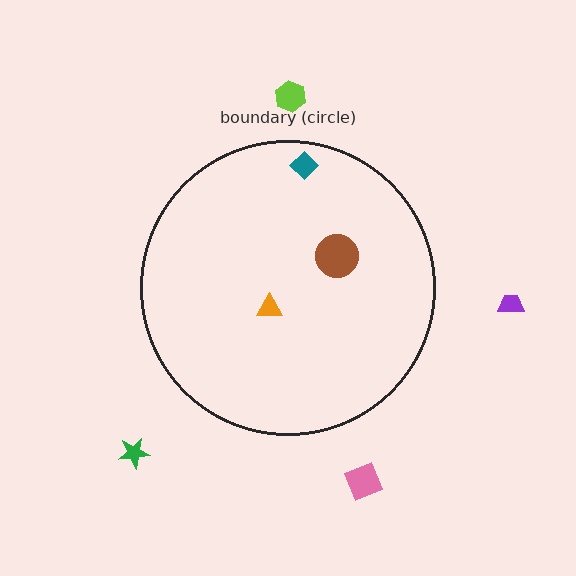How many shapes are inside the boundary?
3 inside, 4 outside.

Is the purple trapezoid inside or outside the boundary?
Outside.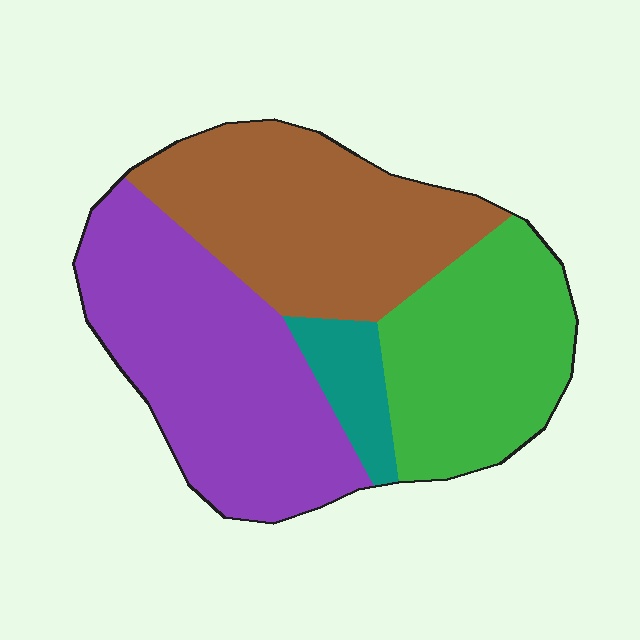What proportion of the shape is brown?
Brown takes up about one third (1/3) of the shape.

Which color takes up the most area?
Purple, at roughly 35%.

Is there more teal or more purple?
Purple.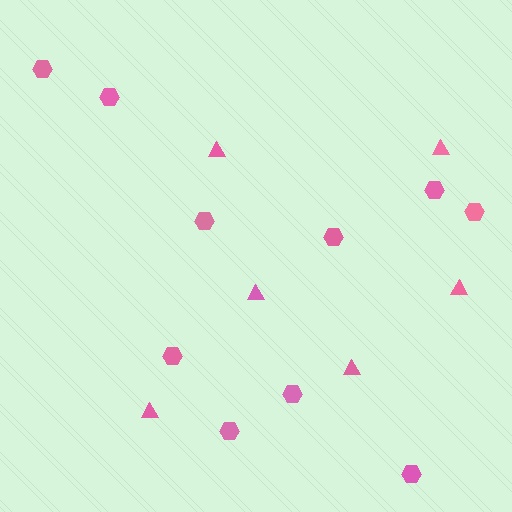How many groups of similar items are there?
There are 2 groups: one group of hexagons (10) and one group of triangles (6).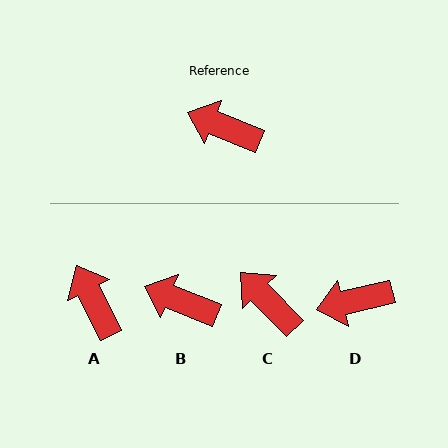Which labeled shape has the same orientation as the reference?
B.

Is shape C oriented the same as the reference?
No, it is off by about 24 degrees.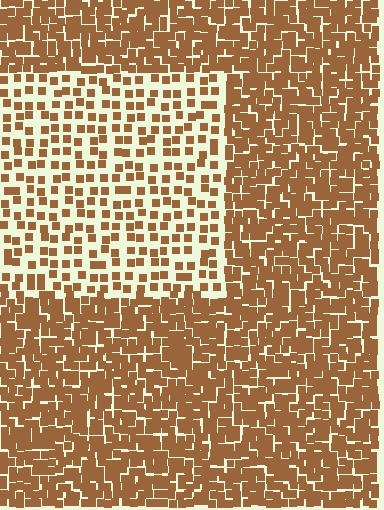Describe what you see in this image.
The image contains small brown elements arranged at two different densities. A rectangle-shaped region is visible where the elements are less densely packed than the surrounding area.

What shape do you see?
I see a rectangle.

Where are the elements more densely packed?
The elements are more densely packed outside the rectangle boundary.